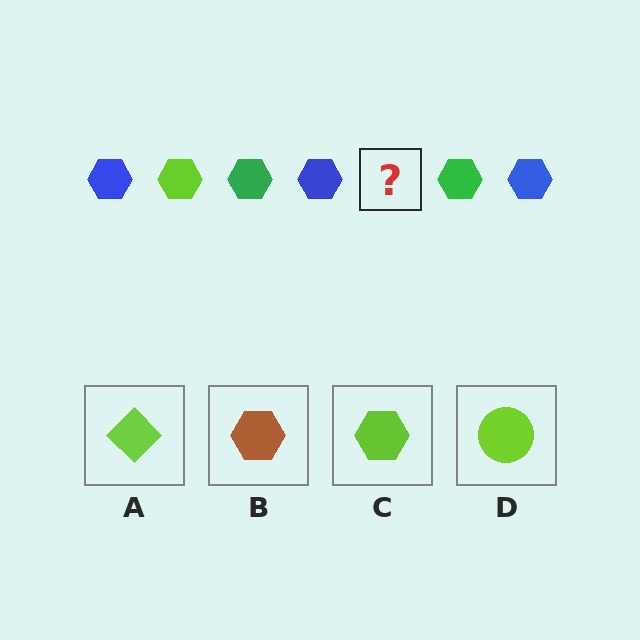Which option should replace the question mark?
Option C.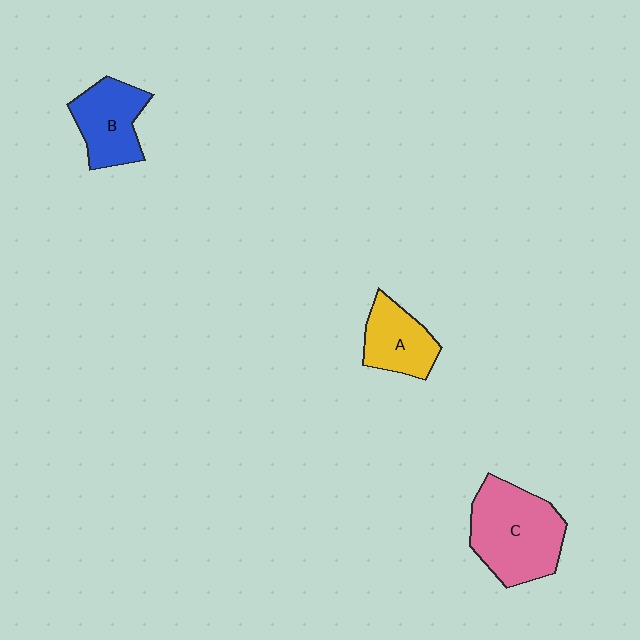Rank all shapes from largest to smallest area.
From largest to smallest: C (pink), B (blue), A (yellow).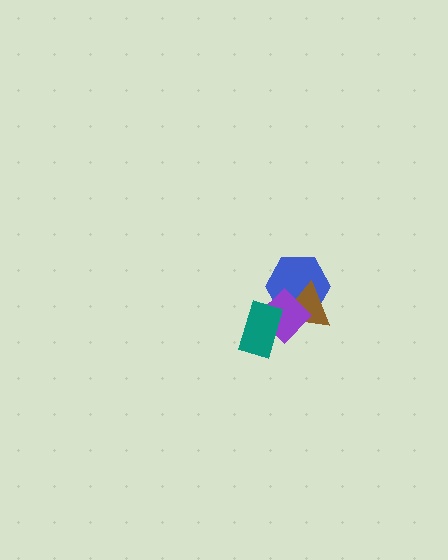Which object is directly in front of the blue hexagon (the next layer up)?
The brown triangle is directly in front of the blue hexagon.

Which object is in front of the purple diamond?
The teal rectangle is in front of the purple diamond.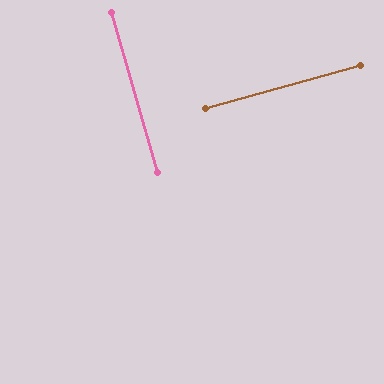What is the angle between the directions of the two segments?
Approximately 89 degrees.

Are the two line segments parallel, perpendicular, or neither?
Perpendicular — they meet at approximately 89°.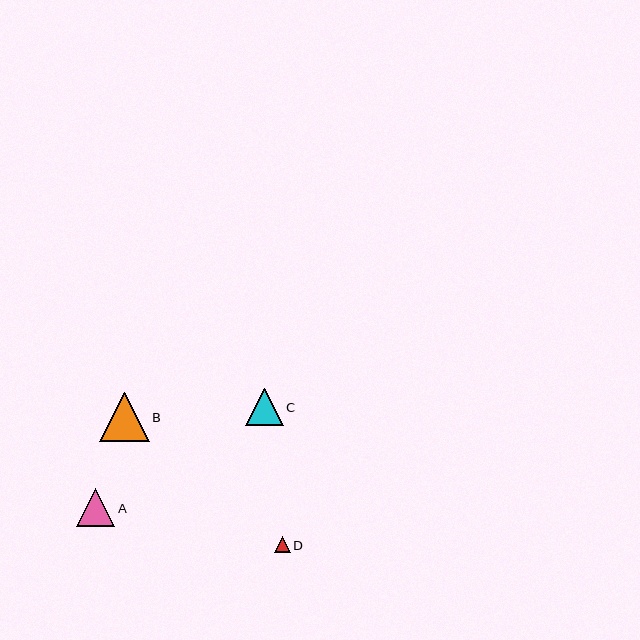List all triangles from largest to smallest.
From largest to smallest: B, A, C, D.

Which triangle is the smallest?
Triangle D is the smallest with a size of approximately 16 pixels.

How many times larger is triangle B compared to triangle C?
Triangle B is approximately 1.3 times the size of triangle C.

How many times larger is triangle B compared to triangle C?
Triangle B is approximately 1.3 times the size of triangle C.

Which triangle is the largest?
Triangle B is the largest with a size of approximately 50 pixels.